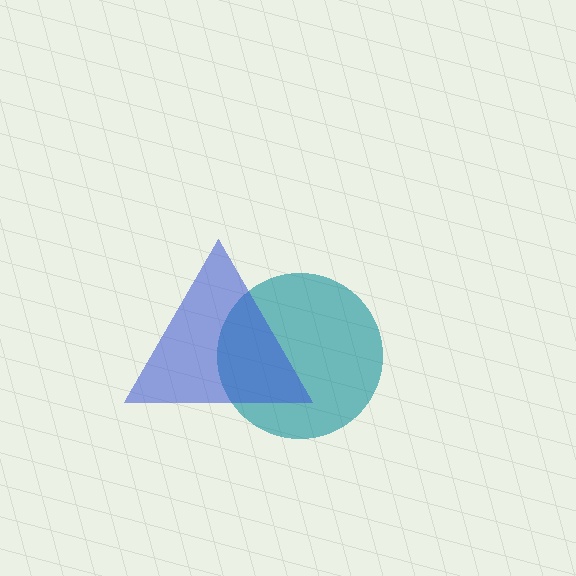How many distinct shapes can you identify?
There are 2 distinct shapes: a teal circle, a blue triangle.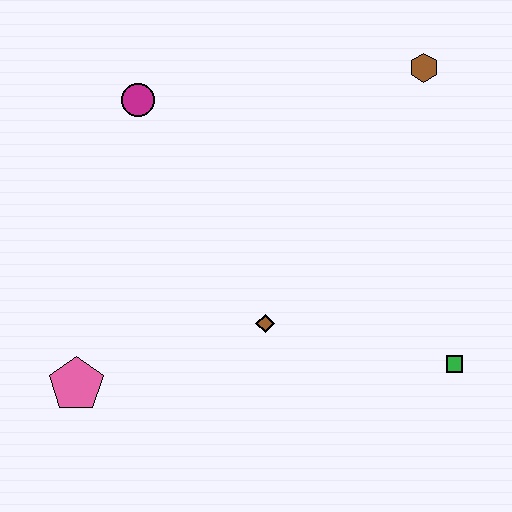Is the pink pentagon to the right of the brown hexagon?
No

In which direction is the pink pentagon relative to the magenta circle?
The pink pentagon is below the magenta circle.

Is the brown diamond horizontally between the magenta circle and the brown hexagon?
Yes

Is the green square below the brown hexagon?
Yes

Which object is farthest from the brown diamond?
The brown hexagon is farthest from the brown diamond.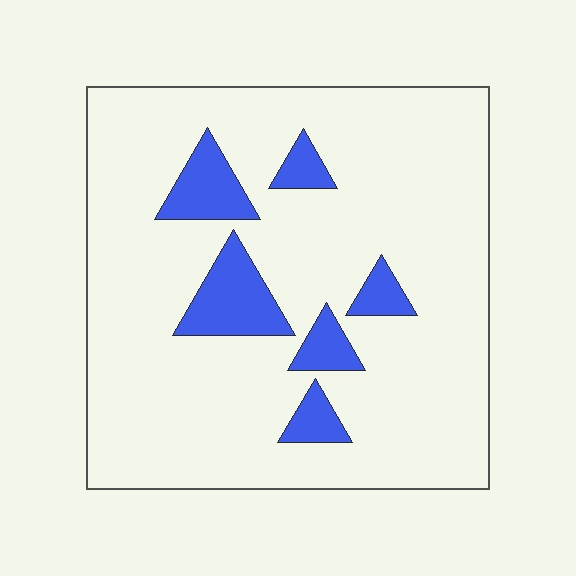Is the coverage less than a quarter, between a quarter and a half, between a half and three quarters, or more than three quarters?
Less than a quarter.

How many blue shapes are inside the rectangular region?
6.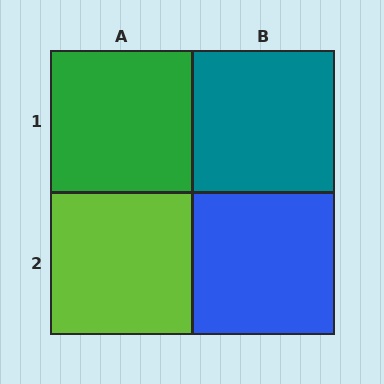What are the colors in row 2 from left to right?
Lime, blue.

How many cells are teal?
1 cell is teal.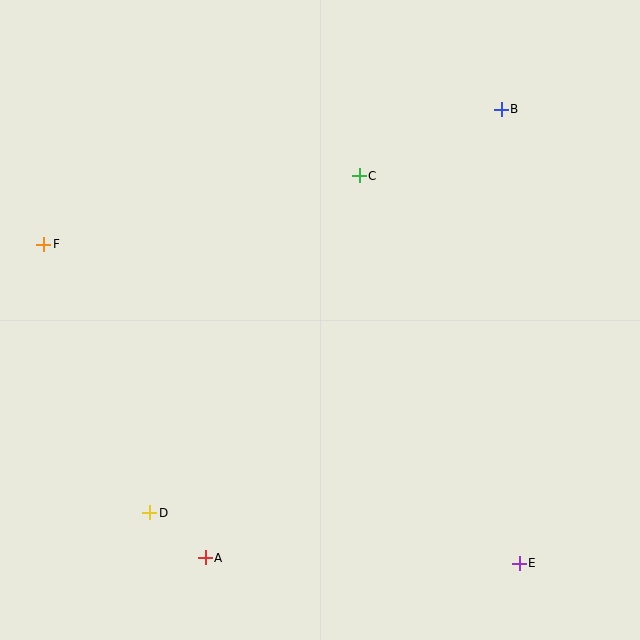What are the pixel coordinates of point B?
Point B is at (501, 109).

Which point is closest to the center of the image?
Point C at (359, 176) is closest to the center.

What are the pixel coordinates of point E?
Point E is at (519, 563).